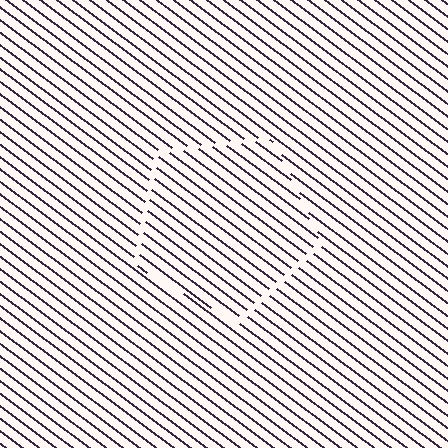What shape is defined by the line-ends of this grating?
An illusory pentagon. The interior of the shape contains the same grating, shifted by half a period — the contour is defined by the phase discontinuity where line-ends from the inner and outer gratings abut.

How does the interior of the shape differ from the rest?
The interior of the shape contains the same grating, shifted by half a period — the contour is defined by the phase discontinuity where line-ends from the inner and outer gratings abut.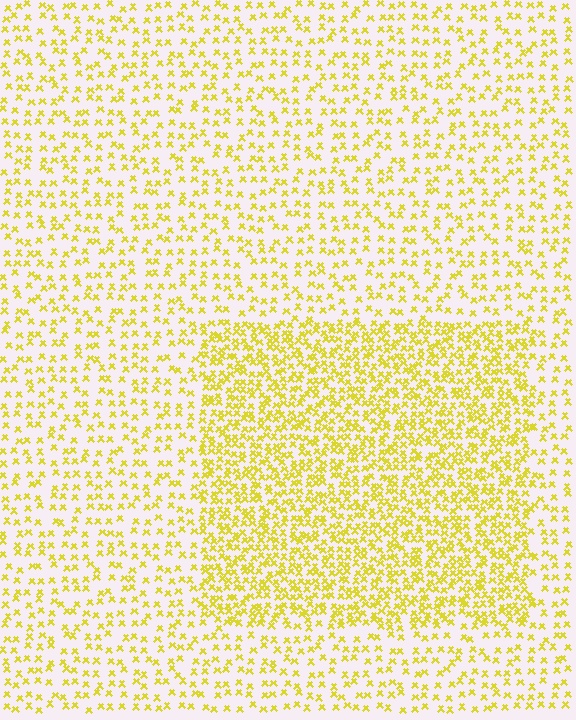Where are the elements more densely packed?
The elements are more densely packed inside the rectangle boundary.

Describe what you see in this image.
The image contains small yellow elements arranged at two different densities. A rectangle-shaped region is visible where the elements are more densely packed than the surrounding area.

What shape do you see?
I see a rectangle.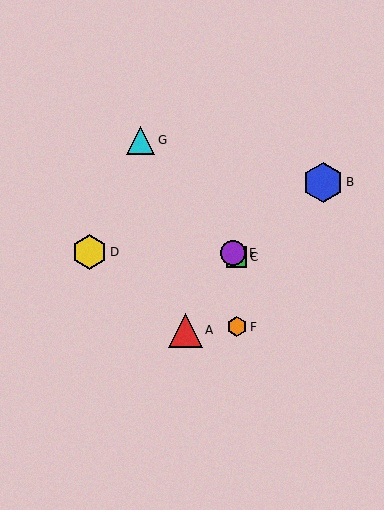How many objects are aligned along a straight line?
3 objects (C, E, G) are aligned along a straight line.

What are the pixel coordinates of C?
Object C is at (236, 257).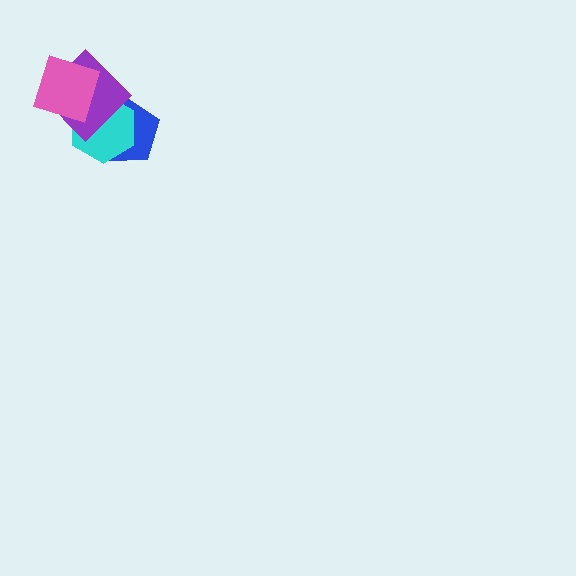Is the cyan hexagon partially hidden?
Yes, it is partially covered by another shape.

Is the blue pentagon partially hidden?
Yes, it is partially covered by another shape.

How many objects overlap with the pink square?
2 objects overlap with the pink square.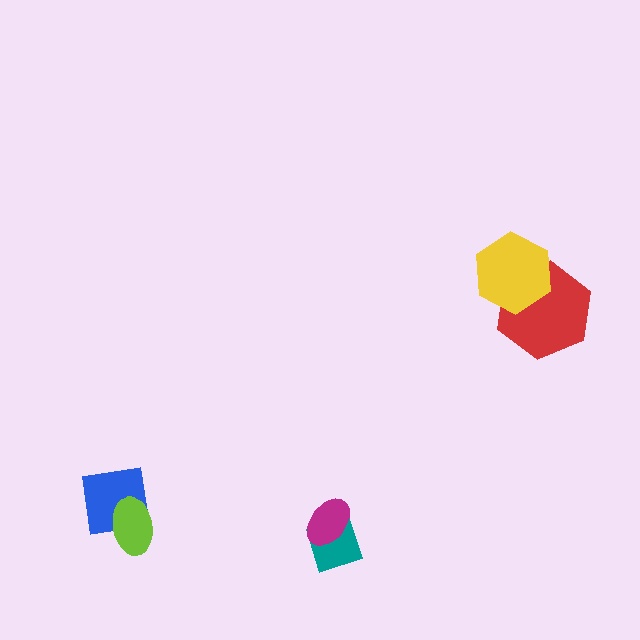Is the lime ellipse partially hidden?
No, no other shape covers it.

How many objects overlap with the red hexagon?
1 object overlaps with the red hexagon.